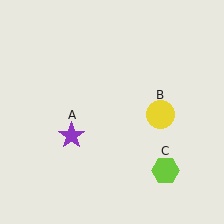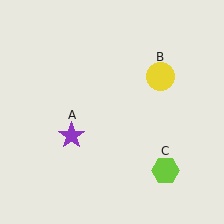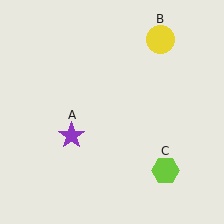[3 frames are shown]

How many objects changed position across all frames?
1 object changed position: yellow circle (object B).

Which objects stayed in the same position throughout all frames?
Purple star (object A) and lime hexagon (object C) remained stationary.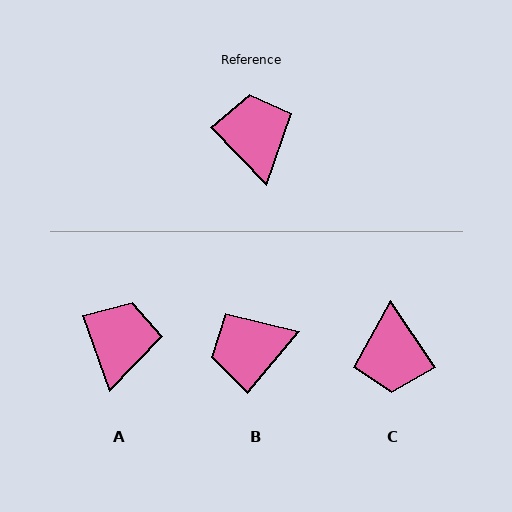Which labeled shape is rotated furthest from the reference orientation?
C, about 170 degrees away.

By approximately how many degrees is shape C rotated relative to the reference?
Approximately 170 degrees counter-clockwise.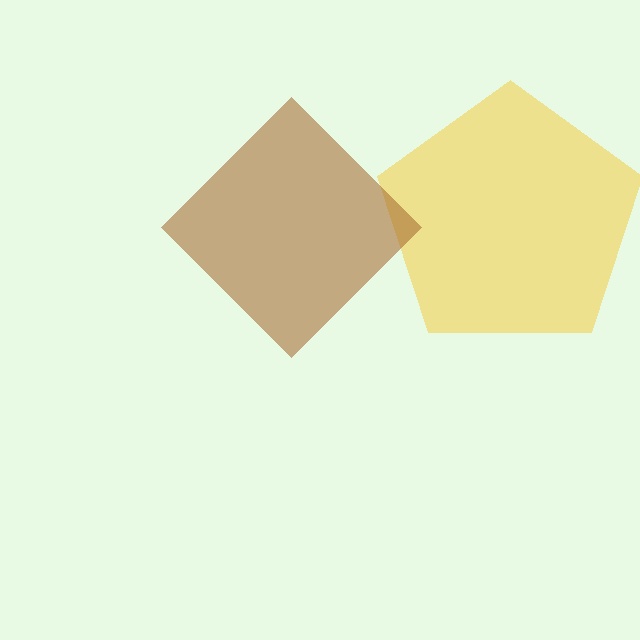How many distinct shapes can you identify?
There are 2 distinct shapes: a yellow pentagon, a brown diamond.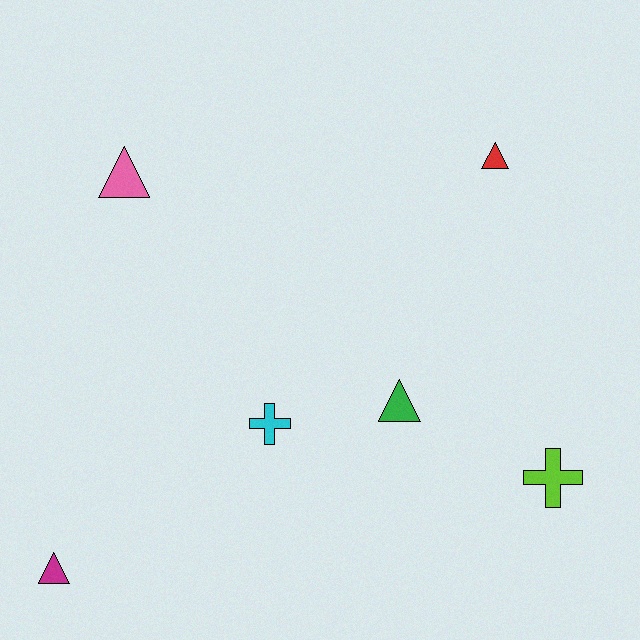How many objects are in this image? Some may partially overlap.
There are 6 objects.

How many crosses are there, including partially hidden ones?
There are 2 crosses.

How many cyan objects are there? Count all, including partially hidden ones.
There is 1 cyan object.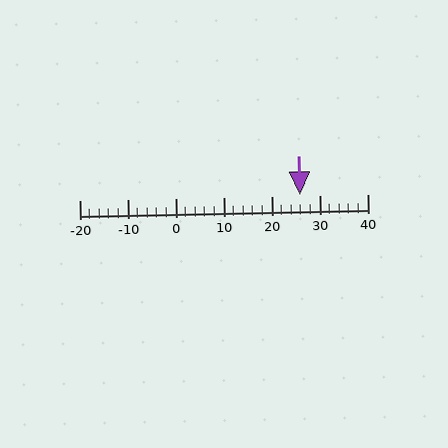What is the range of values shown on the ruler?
The ruler shows values from -20 to 40.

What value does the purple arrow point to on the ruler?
The purple arrow points to approximately 26.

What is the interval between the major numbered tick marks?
The major tick marks are spaced 10 units apart.